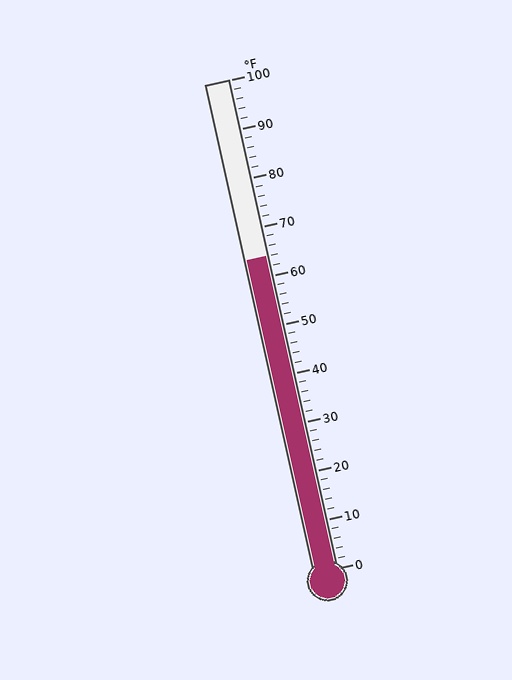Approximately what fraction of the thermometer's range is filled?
The thermometer is filled to approximately 65% of its range.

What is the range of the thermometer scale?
The thermometer scale ranges from 0°F to 100°F.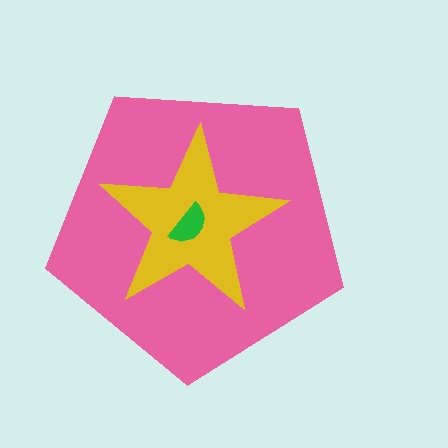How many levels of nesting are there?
3.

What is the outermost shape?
The pink pentagon.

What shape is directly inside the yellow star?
The green semicircle.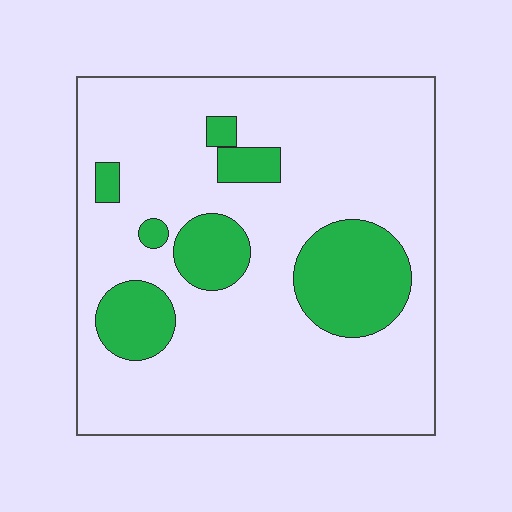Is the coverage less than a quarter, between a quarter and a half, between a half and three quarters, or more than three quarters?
Less than a quarter.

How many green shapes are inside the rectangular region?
7.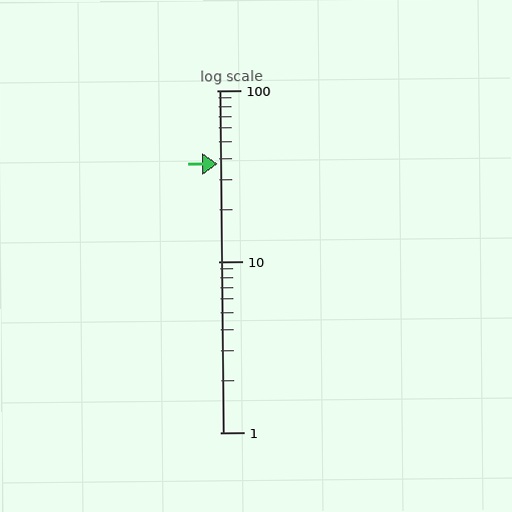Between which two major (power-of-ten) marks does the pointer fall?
The pointer is between 10 and 100.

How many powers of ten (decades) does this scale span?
The scale spans 2 decades, from 1 to 100.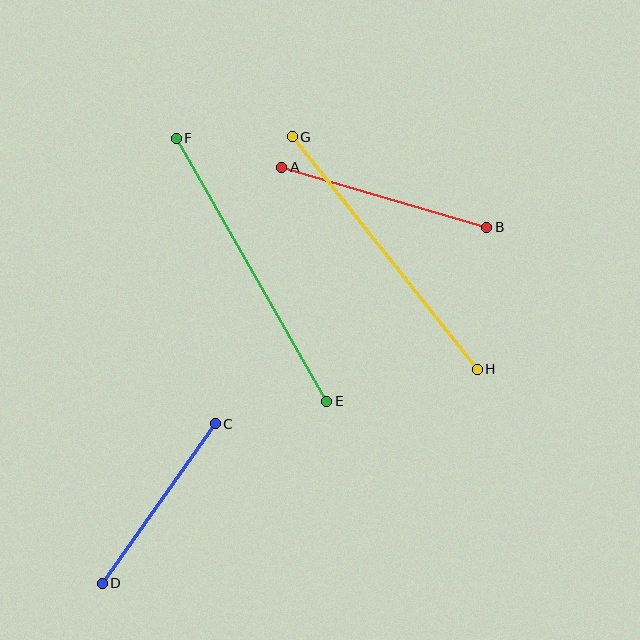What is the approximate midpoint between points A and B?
The midpoint is at approximately (384, 197) pixels.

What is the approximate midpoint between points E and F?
The midpoint is at approximately (252, 270) pixels.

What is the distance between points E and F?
The distance is approximately 303 pixels.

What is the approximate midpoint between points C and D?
The midpoint is at approximately (159, 503) pixels.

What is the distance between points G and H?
The distance is approximately 297 pixels.